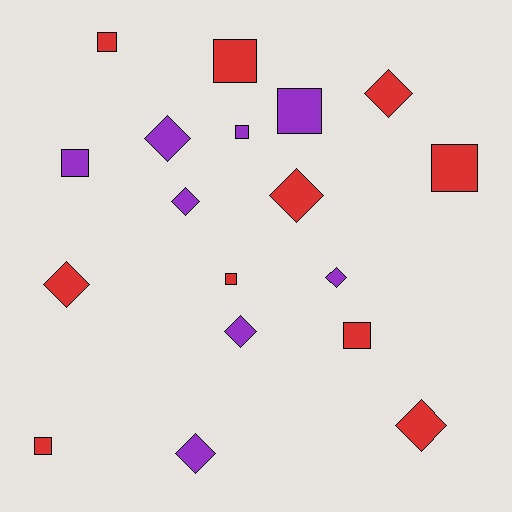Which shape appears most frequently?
Square, with 9 objects.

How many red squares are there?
There are 6 red squares.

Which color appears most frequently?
Red, with 10 objects.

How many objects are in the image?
There are 18 objects.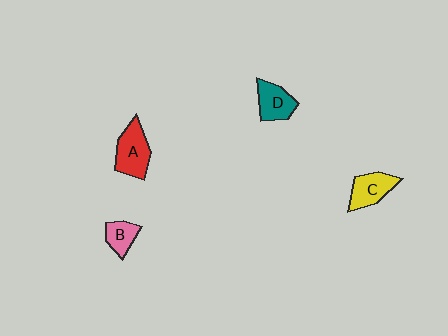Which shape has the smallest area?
Shape B (pink).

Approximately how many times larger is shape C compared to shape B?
Approximately 1.4 times.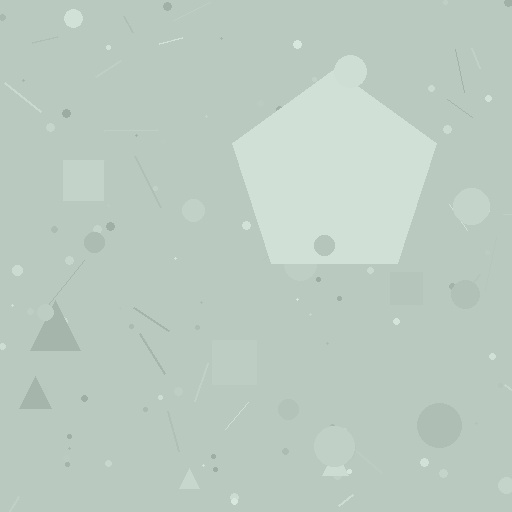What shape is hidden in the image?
A pentagon is hidden in the image.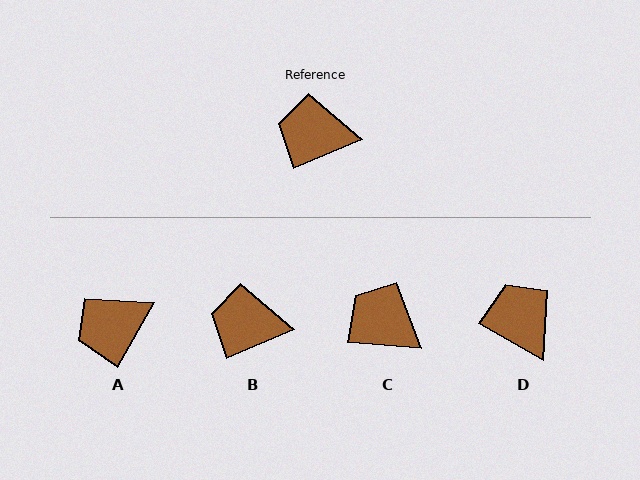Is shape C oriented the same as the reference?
No, it is off by about 28 degrees.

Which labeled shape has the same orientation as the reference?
B.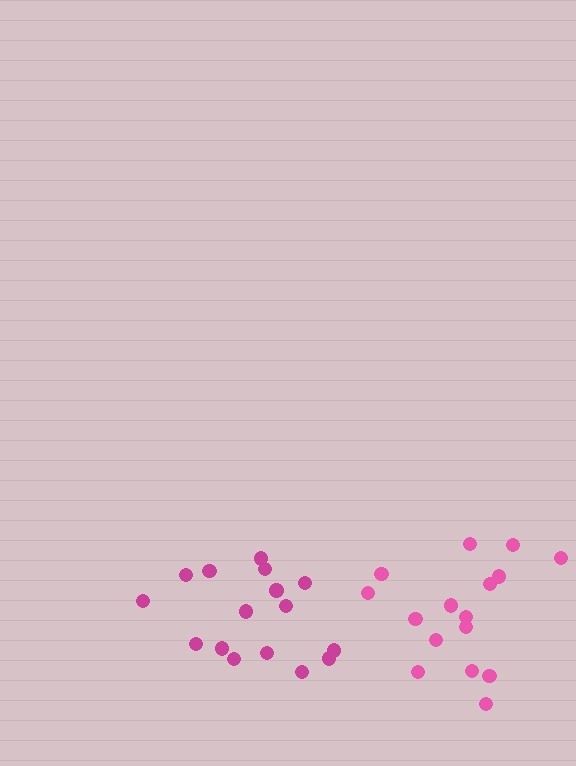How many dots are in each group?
Group 1: 16 dots, Group 2: 16 dots (32 total).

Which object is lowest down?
The magenta cluster is bottommost.